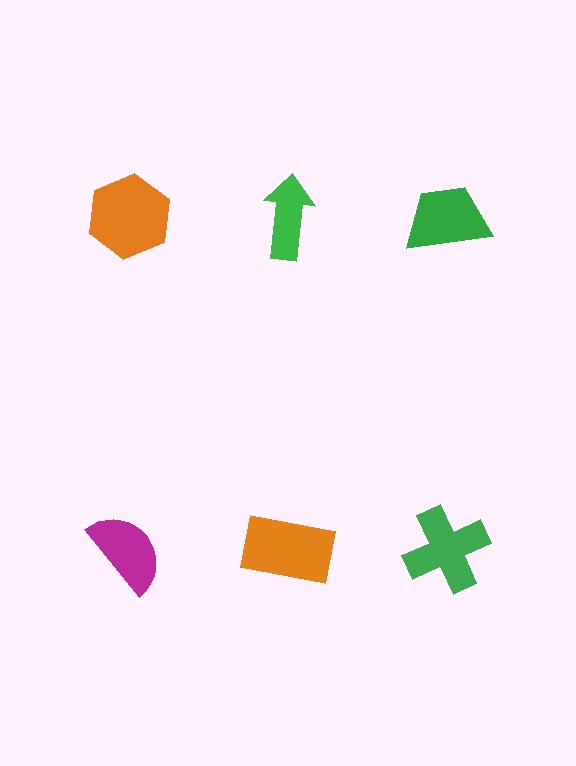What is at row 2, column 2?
An orange rectangle.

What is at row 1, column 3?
A green trapezoid.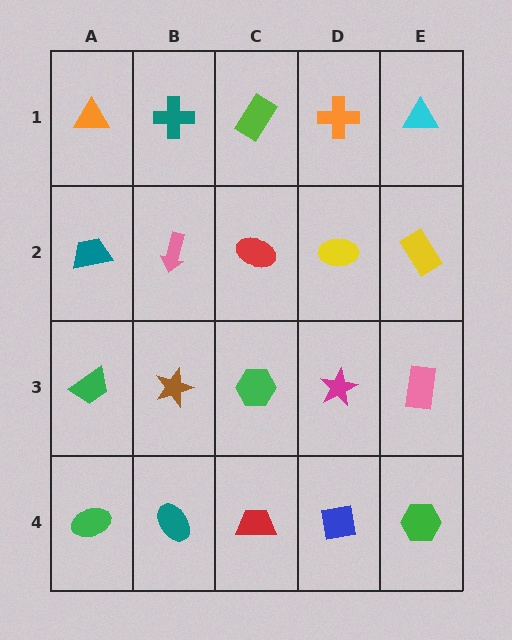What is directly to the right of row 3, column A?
A brown star.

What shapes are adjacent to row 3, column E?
A yellow rectangle (row 2, column E), a green hexagon (row 4, column E), a magenta star (row 3, column D).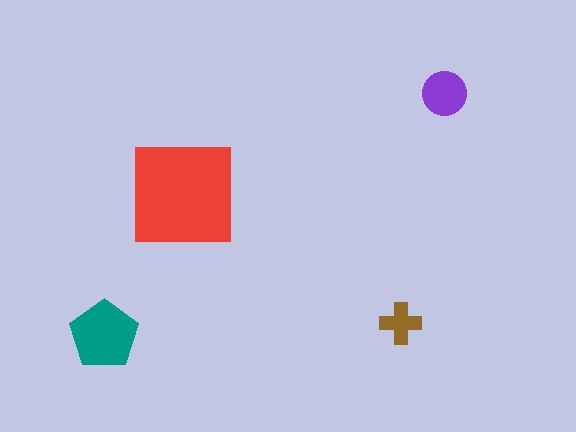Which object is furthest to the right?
The purple circle is rightmost.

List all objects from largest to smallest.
The red square, the teal pentagon, the purple circle, the brown cross.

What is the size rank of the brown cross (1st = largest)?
4th.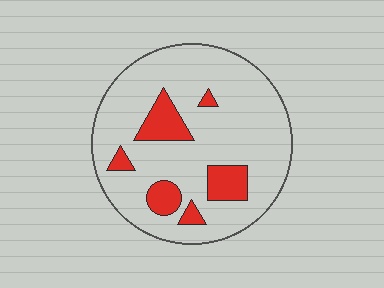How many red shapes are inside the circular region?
6.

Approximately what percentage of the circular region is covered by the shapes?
Approximately 15%.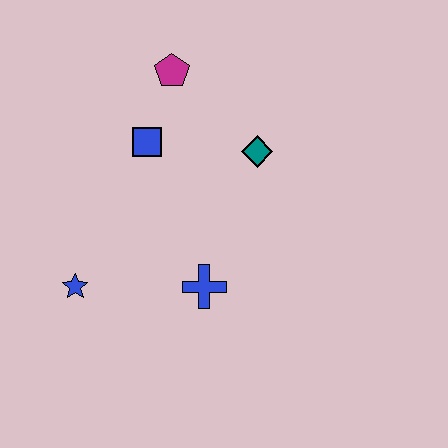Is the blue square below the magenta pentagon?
Yes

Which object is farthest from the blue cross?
The magenta pentagon is farthest from the blue cross.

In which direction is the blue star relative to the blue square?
The blue star is below the blue square.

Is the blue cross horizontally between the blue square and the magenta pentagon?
No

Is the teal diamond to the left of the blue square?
No